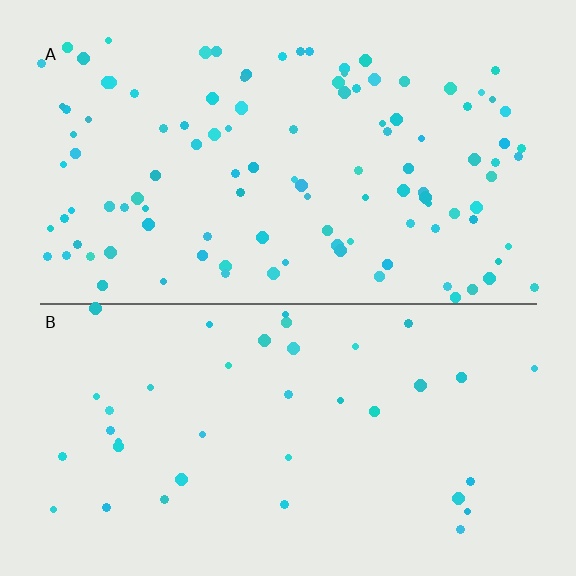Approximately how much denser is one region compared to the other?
Approximately 2.9× — region A over region B.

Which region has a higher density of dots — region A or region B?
A (the top).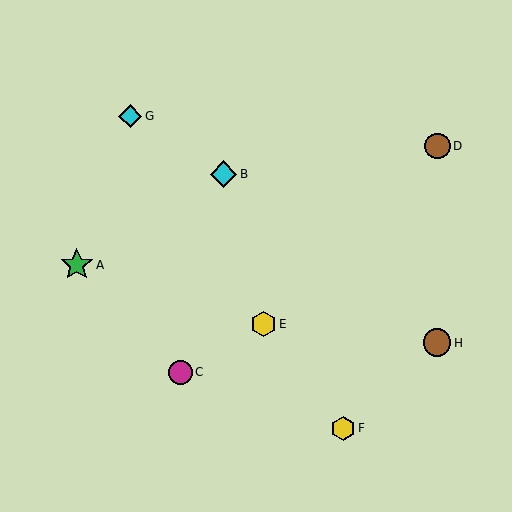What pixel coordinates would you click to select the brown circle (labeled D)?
Click at (437, 146) to select the brown circle D.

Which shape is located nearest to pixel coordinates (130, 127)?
The cyan diamond (labeled G) at (130, 116) is nearest to that location.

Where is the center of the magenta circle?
The center of the magenta circle is at (180, 372).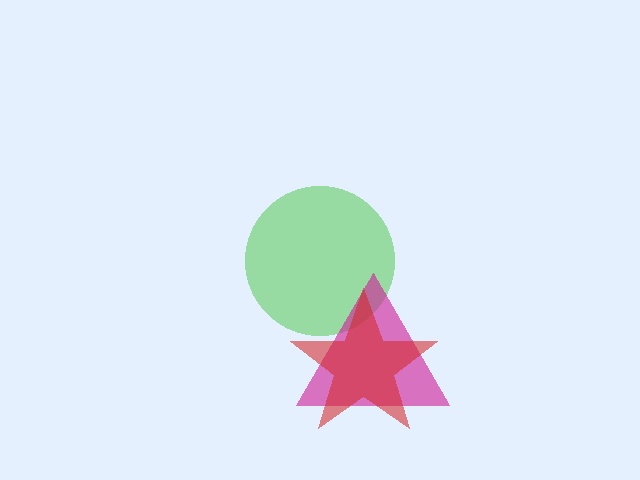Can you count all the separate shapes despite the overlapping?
Yes, there are 3 separate shapes.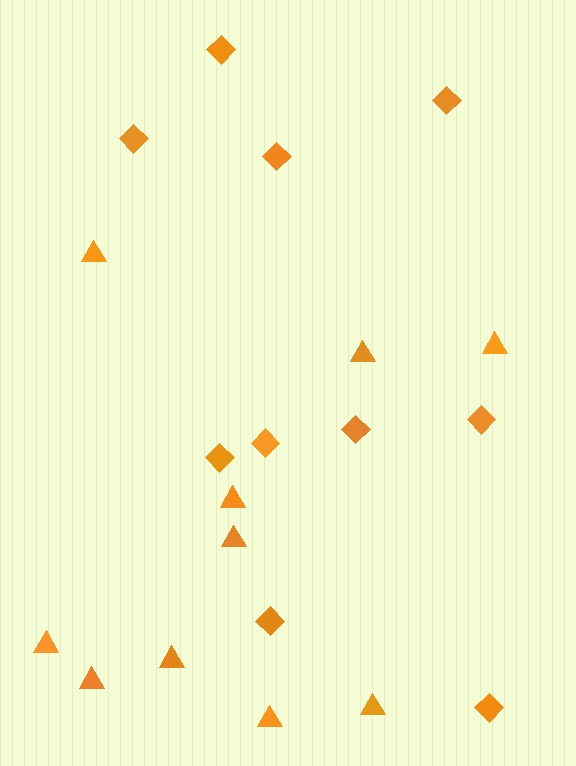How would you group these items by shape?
There are 2 groups: one group of triangles (10) and one group of diamonds (10).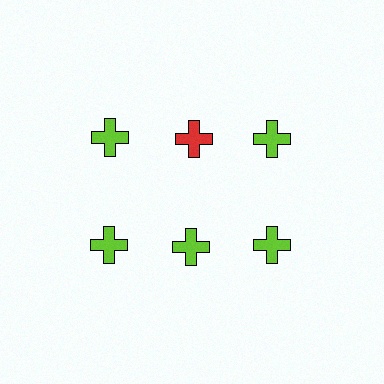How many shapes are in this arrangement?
There are 6 shapes arranged in a grid pattern.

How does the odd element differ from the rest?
It has a different color: red instead of lime.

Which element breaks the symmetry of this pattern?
The red cross in the top row, second from left column breaks the symmetry. All other shapes are lime crosses.